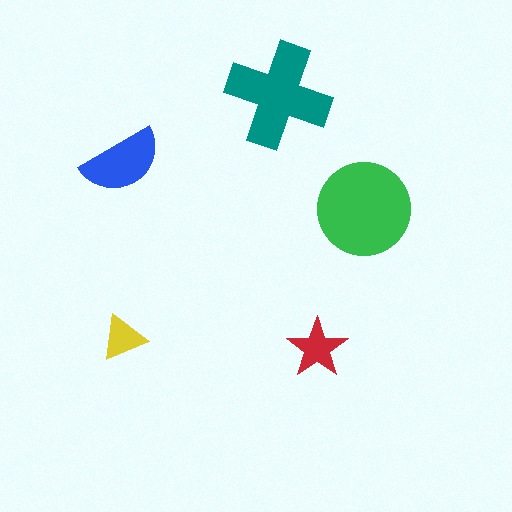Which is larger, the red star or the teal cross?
The teal cross.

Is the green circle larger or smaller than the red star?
Larger.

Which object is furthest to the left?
The yellow triangle is leftmost.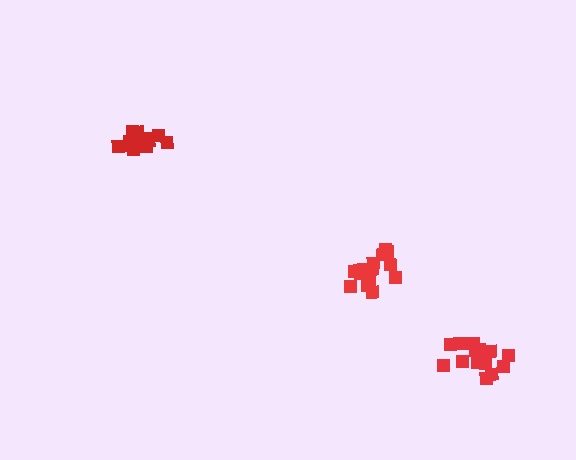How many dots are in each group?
Group 1: 13 dots, Group 2: 16 dots, Group 3: 16 dots (45 total).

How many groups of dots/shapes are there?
There are 3 groups.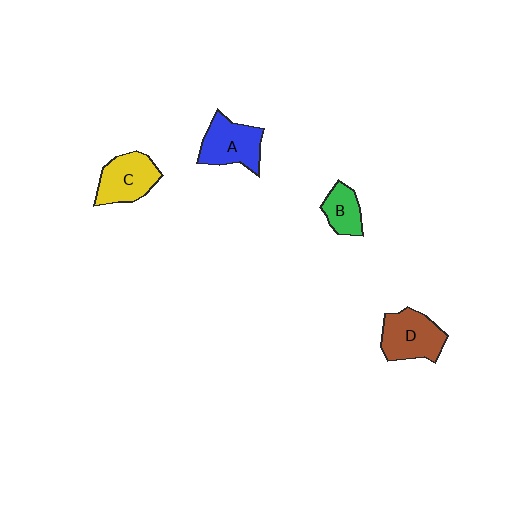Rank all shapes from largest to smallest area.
From largest to smallest: D (brown), A (blue), C (yellow), B (green).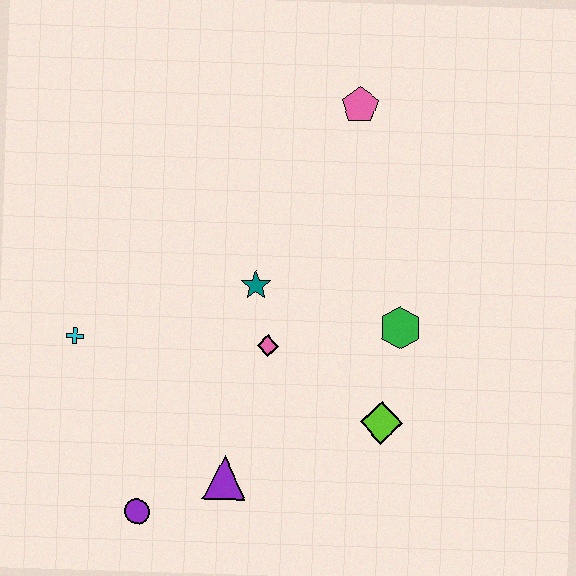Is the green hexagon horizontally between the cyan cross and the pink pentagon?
No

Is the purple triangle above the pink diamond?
No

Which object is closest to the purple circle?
The purple triangle is closest to the purple circle.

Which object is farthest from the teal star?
The purple circle is farthest from the teal star.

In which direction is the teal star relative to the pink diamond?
The teal star is above the pink diamond.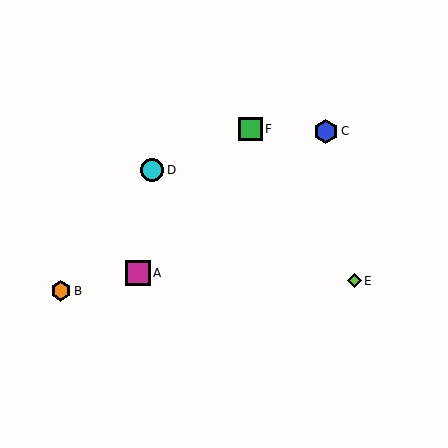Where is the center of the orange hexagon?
The center of the orange hexagon is at (61, 291).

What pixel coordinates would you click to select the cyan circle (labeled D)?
Click at (152, 170) to select the cyan circle D.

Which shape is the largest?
The blue hexagon (labeled C) is the largest.